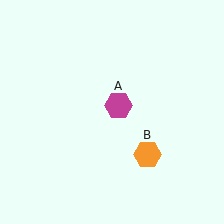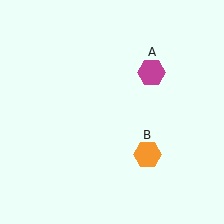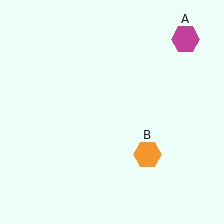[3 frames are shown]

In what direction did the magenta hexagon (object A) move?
The magenta hexagon (object A) moved up and to the right.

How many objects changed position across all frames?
1 object changed position: magenta hexagon (object A).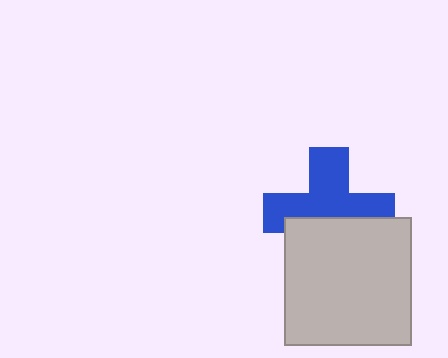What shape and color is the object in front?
The object in front is a light gray square.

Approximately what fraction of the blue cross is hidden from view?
Roughly 41% of the blue cross is hidden behind the light gray square.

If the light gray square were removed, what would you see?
You would see the complete blue cross.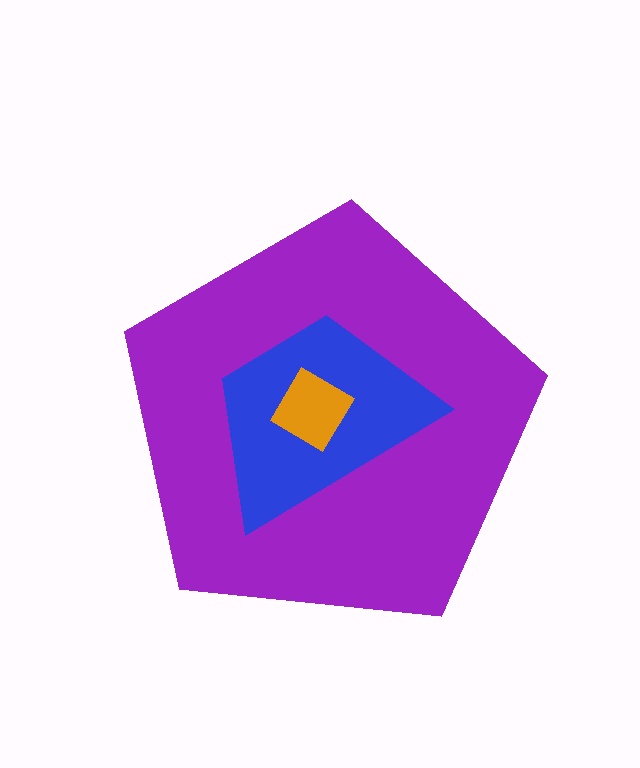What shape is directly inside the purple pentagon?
The blue trapezoid.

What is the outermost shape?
The purple pentagon.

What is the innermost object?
The orange diamond.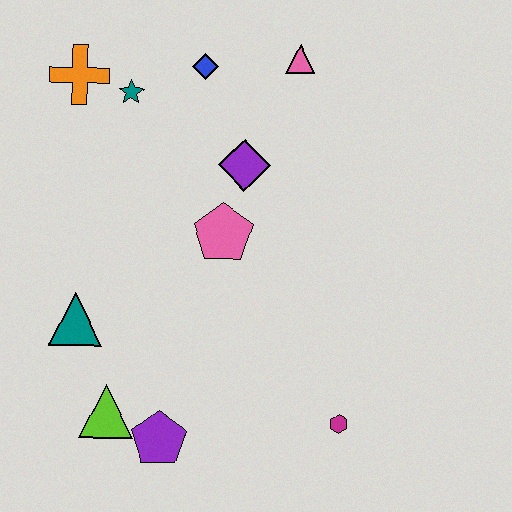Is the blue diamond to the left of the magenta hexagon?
Yes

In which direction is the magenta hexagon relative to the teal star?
The magenta hexagon is below the teal star.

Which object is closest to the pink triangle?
The blue diamond is closest to the pink triangle.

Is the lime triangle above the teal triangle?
No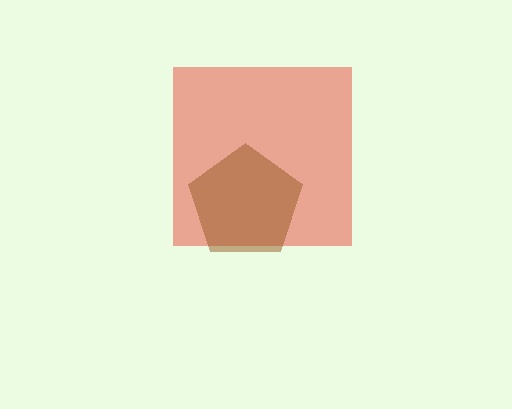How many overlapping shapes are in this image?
There are 2 overlapping shapes in the image.